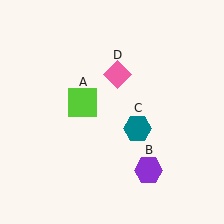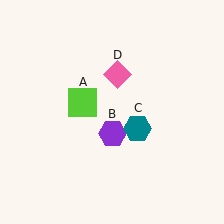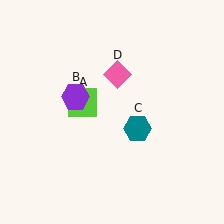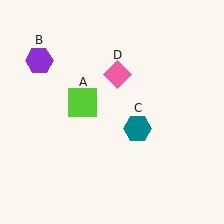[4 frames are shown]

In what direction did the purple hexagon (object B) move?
The purple hexagon (object B) moved up and to the left.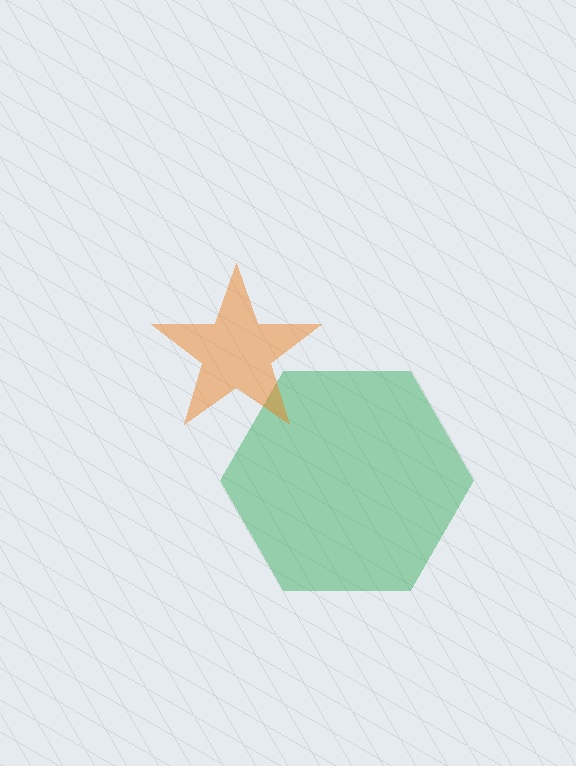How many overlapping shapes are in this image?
There are 2 overlapping shapes in the image.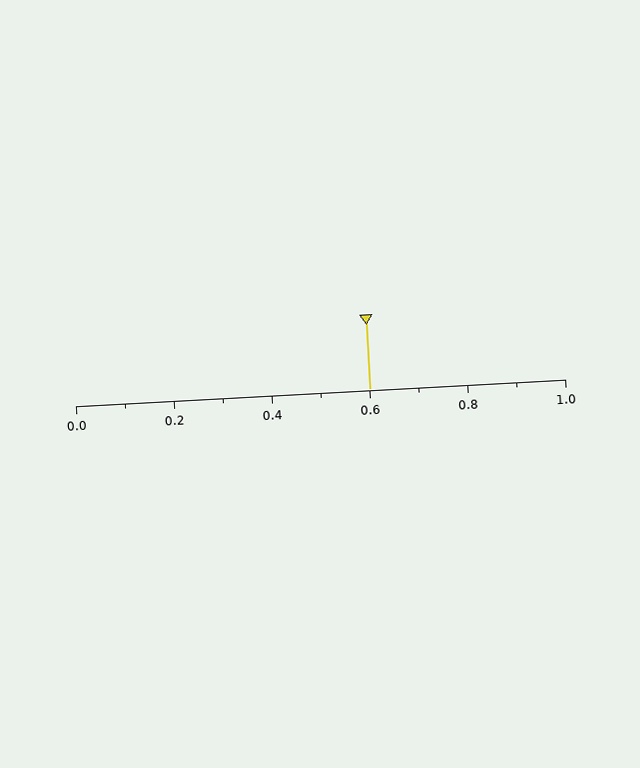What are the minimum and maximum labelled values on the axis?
The axis runs from 0.0 to 1.0.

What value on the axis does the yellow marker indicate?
The marker indicates approximately 0.6.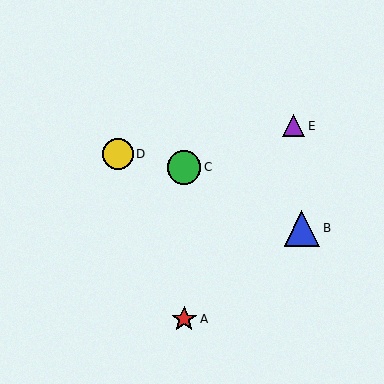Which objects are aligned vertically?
Objects A, C are aligned vertically.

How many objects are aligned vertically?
2 objects (A, C) are aligned vertically.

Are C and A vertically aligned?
Yes, both are at x≈184.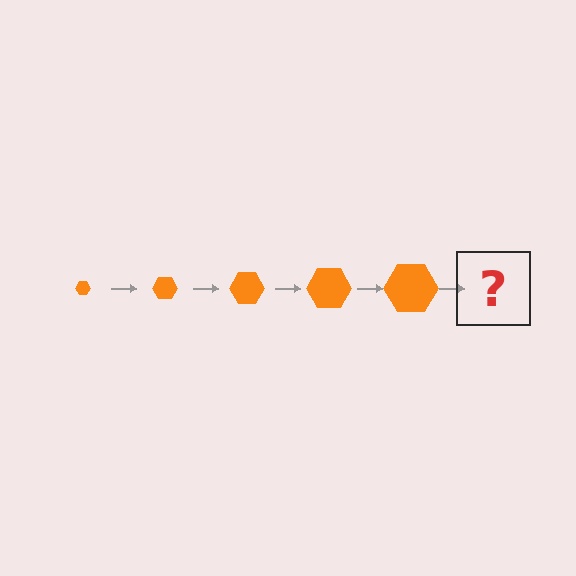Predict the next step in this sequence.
The next step is an orange hexagon, larger than the previous one.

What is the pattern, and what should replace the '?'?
The pattern is that the hexagon gets progressively larger each step. The '?' should be an orange hexagon, larger than the previous one.